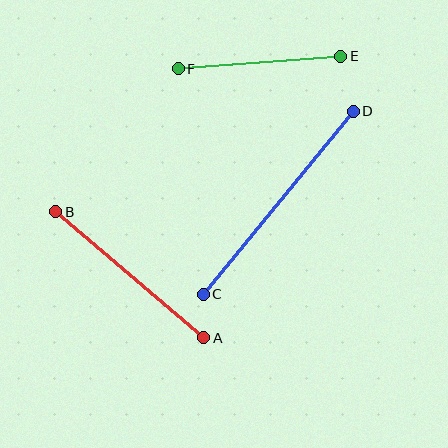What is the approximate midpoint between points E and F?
The midpoint is at approximately (260, 62) pixels.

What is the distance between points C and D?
The distance is approximately 237 pixels.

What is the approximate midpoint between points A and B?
The midpoint is at approximately (130, 275) pixels.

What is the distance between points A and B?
The distance is approximately 195 pixels.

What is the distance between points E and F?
The distance is approximately 163 pixels.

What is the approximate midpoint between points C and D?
The midpoint is at approximately (278, 203) pixels.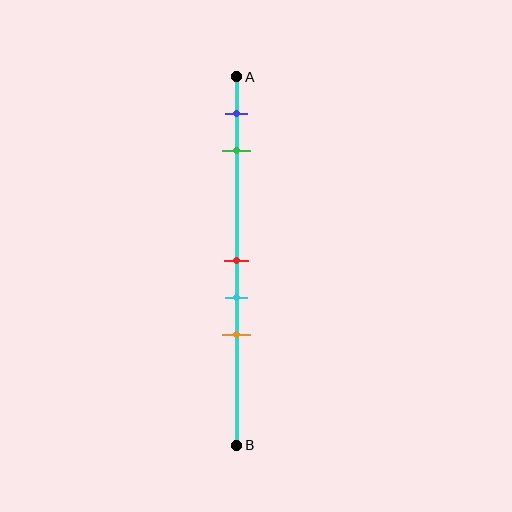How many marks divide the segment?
There are 5 marks dividing the segment.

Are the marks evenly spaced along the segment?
No, the marks are not evenly spaced.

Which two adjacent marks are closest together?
The red and cyan marks are the closest adjacent pair.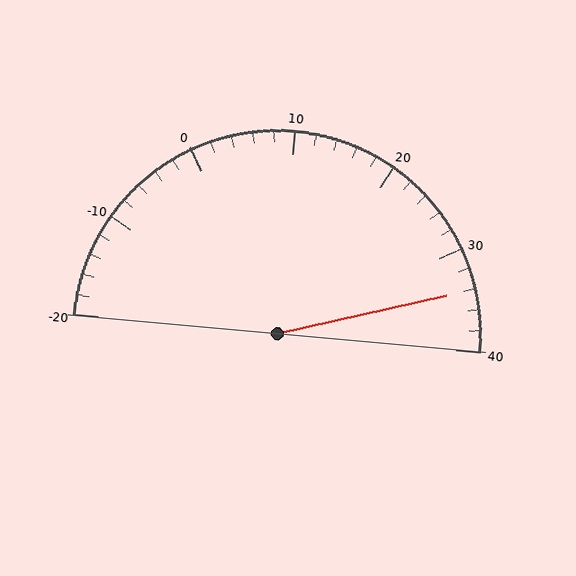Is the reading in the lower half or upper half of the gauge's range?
The reading is in the upper half of the range (-20 to 40).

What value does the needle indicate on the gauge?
The needle indicates approximately 34.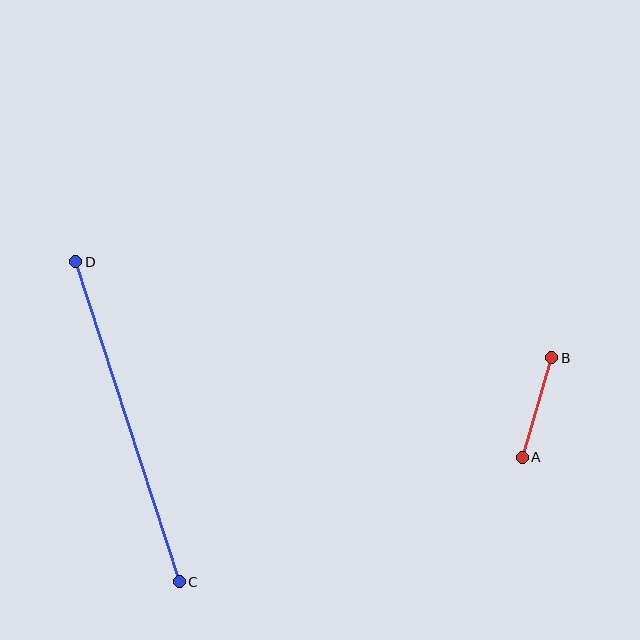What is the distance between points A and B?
The distance is approximately 104 pixels.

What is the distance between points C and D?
The distance is approximately 336 pixels.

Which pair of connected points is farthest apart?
Points C and D are farthest apart.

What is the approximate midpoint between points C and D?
The midpoint is at approximately (128, 422) pixels.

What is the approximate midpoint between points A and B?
The midpoint is at approximately (537, 408) pixels.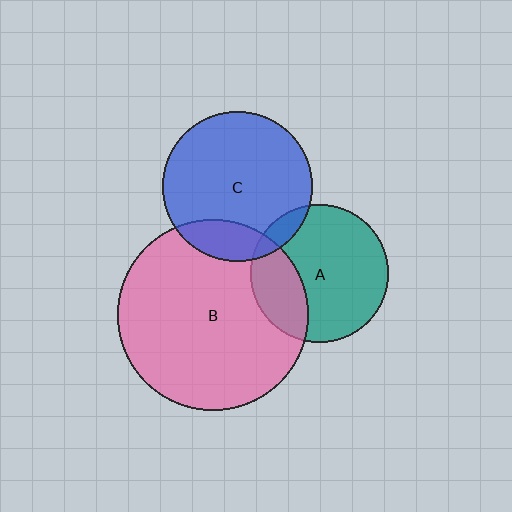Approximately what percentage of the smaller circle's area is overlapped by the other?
Approximately 15%.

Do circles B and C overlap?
Yes.